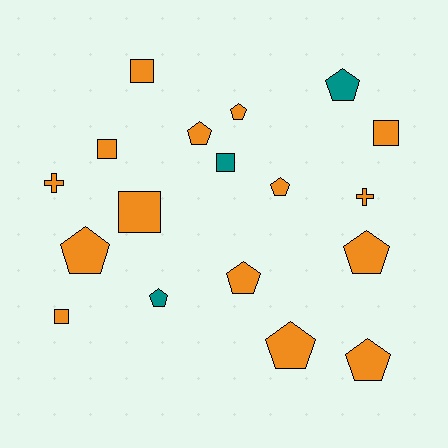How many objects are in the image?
There are 18 objects.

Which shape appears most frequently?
Pentagon, with 10 objects.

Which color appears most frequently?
Orange, with 15 objects.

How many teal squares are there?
There is 1 teal square.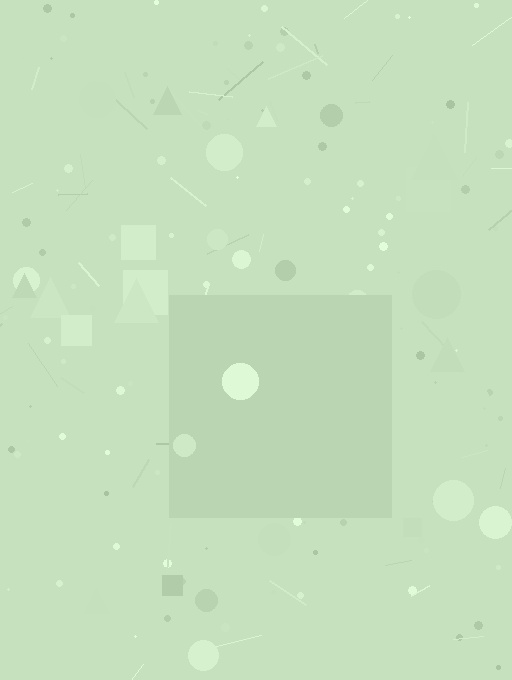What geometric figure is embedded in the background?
A square is embedded in the background.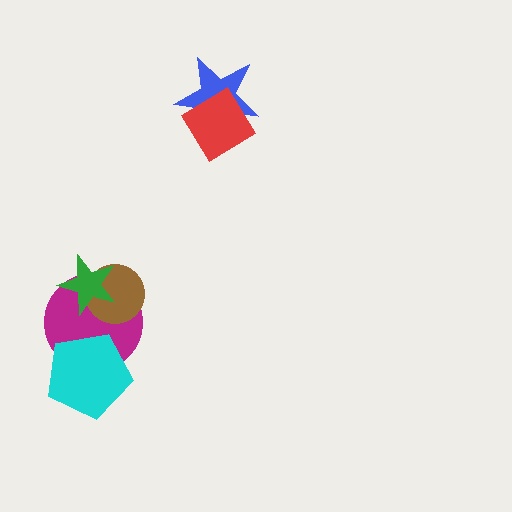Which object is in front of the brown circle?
The green star is in front of the brown circle.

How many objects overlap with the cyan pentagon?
1 object overlaps with the cyan pentagon.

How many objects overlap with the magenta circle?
3 objects overlap with the magenta circle.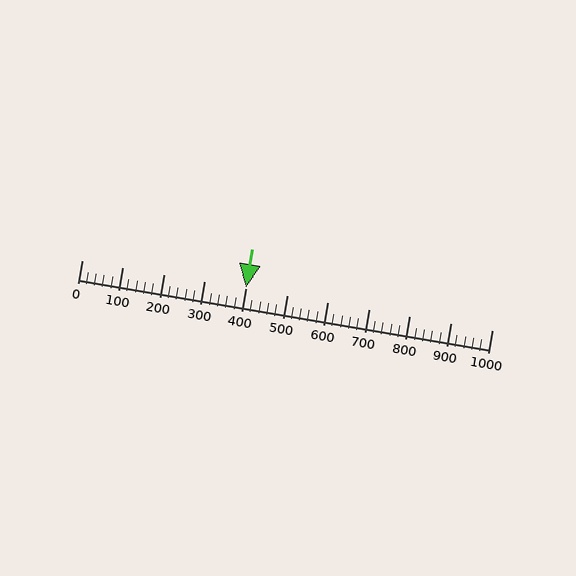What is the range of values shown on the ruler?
The ruler shows values from 0 to 1000.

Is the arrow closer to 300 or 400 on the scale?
The arrow is closer to 400.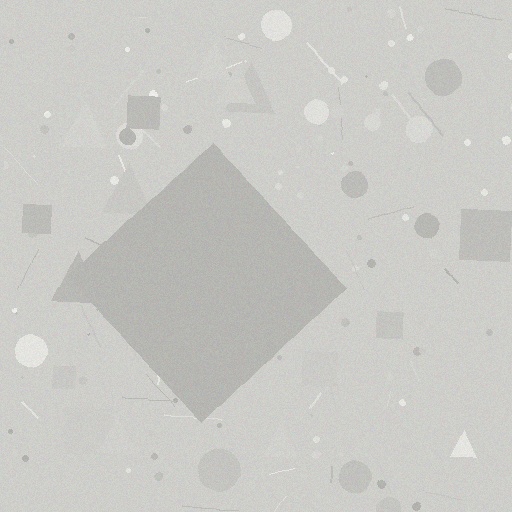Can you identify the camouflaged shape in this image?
The camouflaged shape is a diamond.